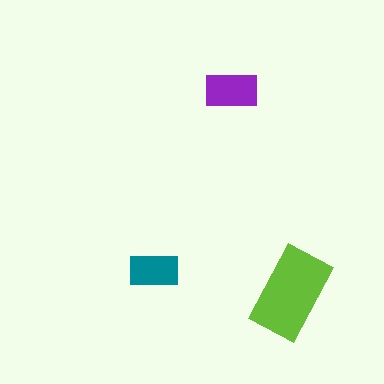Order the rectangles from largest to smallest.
the lime one, the purple one, the teal one.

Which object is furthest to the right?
The lime rectangle is rightmost.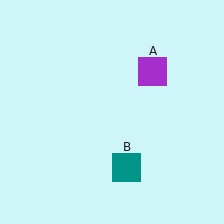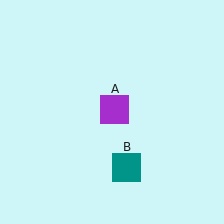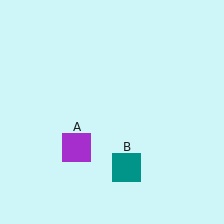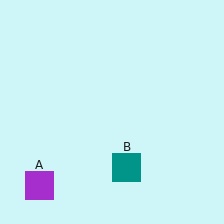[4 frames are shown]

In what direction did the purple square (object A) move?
The purple square (object A) moved down and to the left.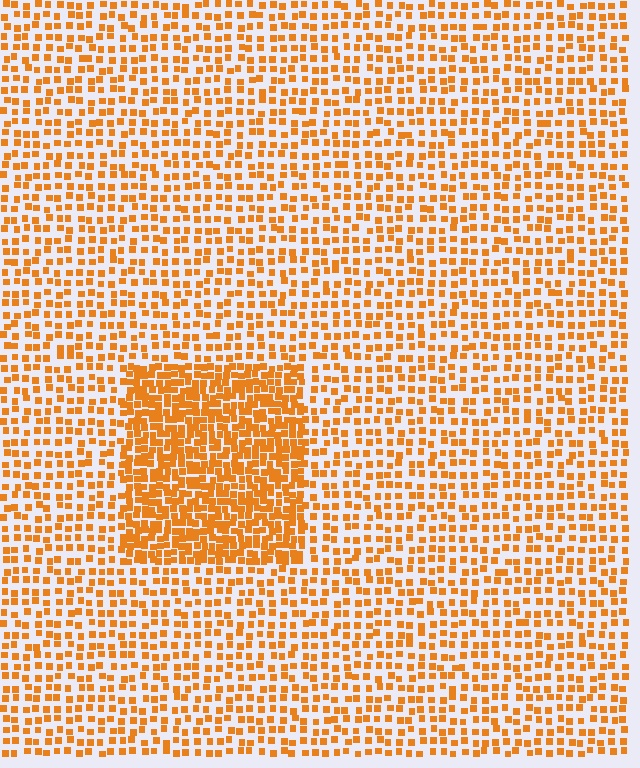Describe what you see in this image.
The image contains small orange elements arranged at two different densities. A rectangle-shaped region is visible where the elements are more densely packed than the surrounding area.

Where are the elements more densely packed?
The elements are more densely packed inside the rectangle boundary.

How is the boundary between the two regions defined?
The boundary is defined by a change in element density (approximately 2.1x ratio). All elements are the same color, size, and shape.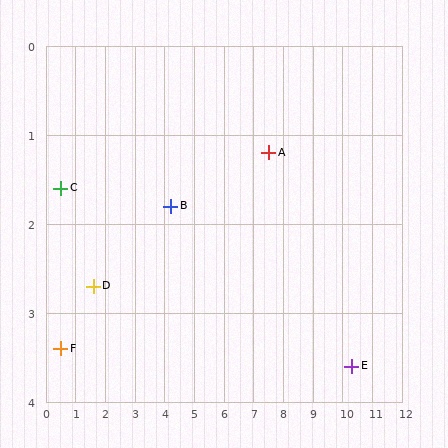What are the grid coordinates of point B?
Point B is at approximately (4.2, 1.8).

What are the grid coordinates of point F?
Point F is at approximately (0.5, 3.4).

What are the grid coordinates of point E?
Point E is at approximately (10.3, 3.6).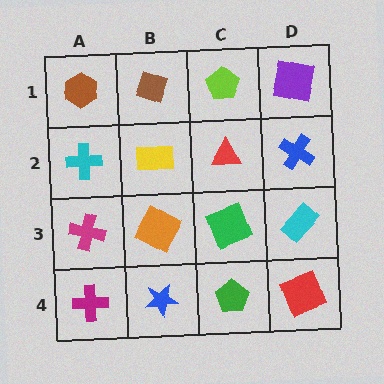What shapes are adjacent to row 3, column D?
A blue cross (row 2, column D), a red square (row 4, column D), a green square (row 3, column C).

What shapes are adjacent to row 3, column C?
A red triangle (row 2, column C), a green pentagon (row 4, column C), an orange square (row 3, column B), a cyan rectangle (row 3, column D).